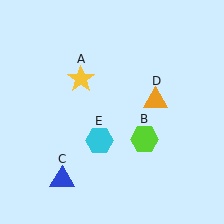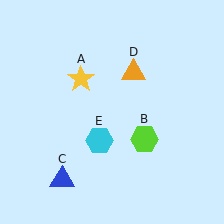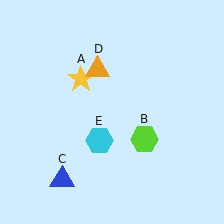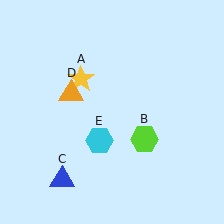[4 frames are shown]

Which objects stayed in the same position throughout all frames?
Yellow star (object A) and lime hexagon (object B) and blue triangle (object C) and cyan hexagon (object E) remained stationary.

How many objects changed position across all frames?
1 object changed position: orange triangle (object D).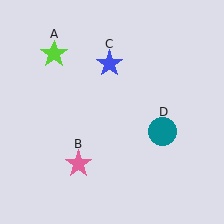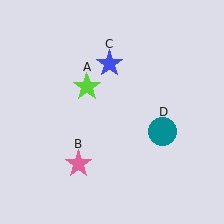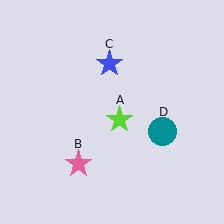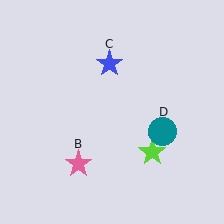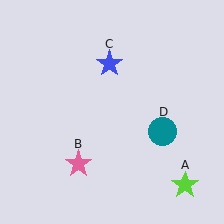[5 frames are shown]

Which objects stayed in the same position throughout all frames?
Pink star (object B) and blue star (object C) and teal circle (object D) remained stationary.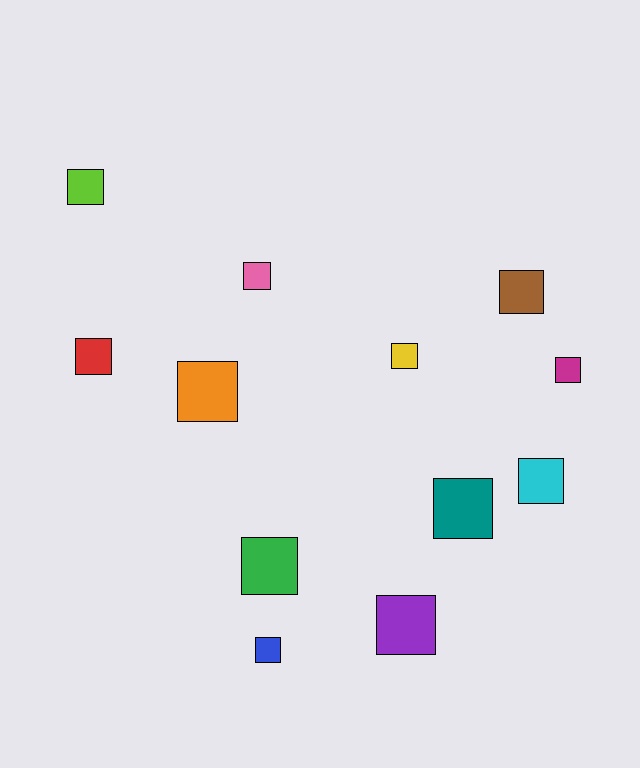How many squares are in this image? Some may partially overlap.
There are 12 squares.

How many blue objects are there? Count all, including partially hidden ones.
There is 1 blue object.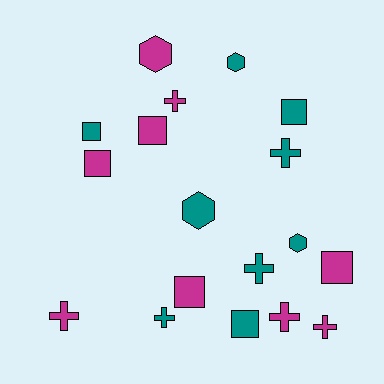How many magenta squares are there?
There are 4 magenta squares.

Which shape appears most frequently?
Cross, with 7 objects.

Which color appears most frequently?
Teal, with 9 objects.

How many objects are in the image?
There are 18 objects.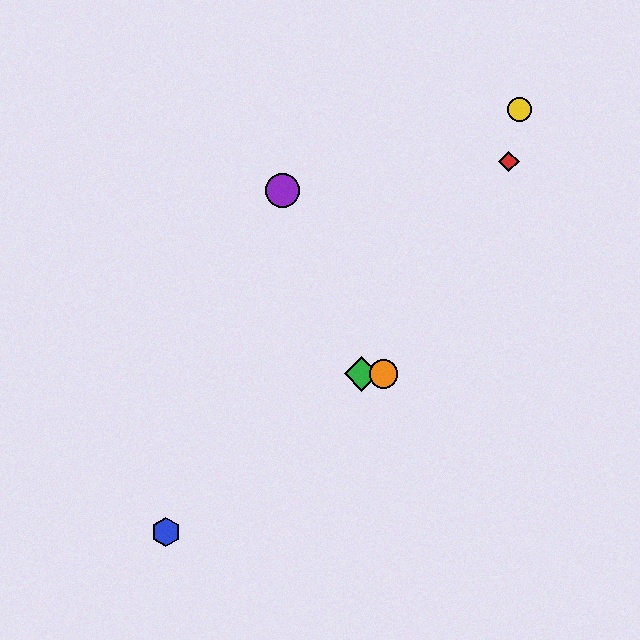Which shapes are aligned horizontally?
The green diamond, the orange circle are aligned horizontally.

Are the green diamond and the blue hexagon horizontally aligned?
No, the green diamond is at y≈374 and the blue hexagon is at y≈532.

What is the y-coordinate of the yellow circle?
The yellow circle is at y≈110.